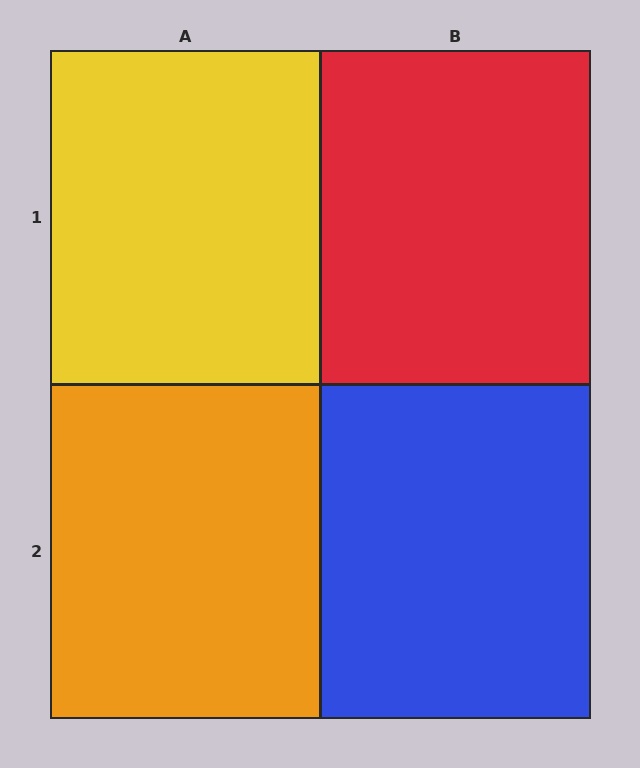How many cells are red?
1 cell is red.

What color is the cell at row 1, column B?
Red.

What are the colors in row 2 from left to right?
Orange, blue.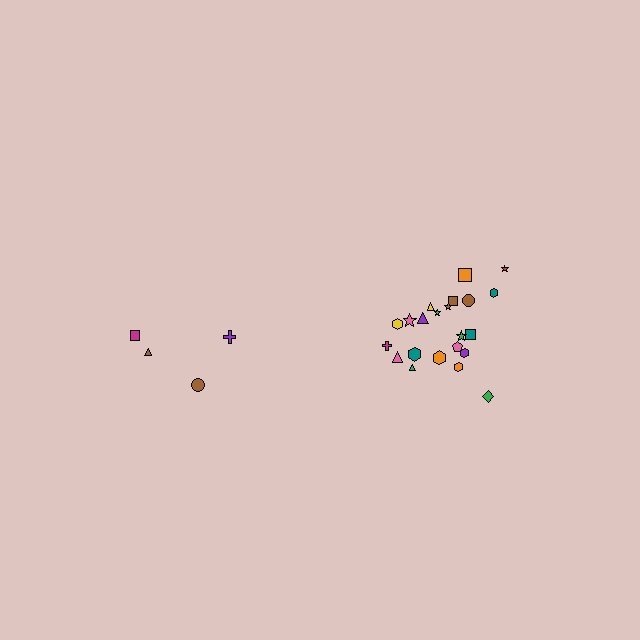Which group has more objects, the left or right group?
The right group.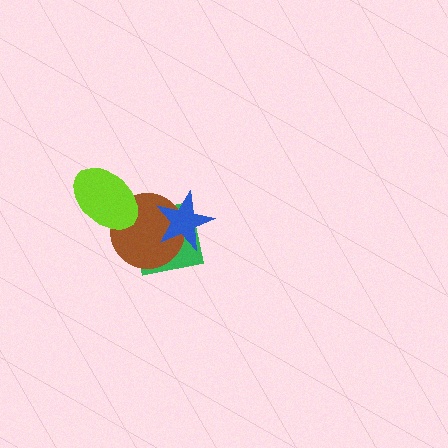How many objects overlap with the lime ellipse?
1 object overlaps with the lime ellipse.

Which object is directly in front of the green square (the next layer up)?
The brown circle is directly in front of the green square.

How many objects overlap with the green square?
2 objects overlap with the green square.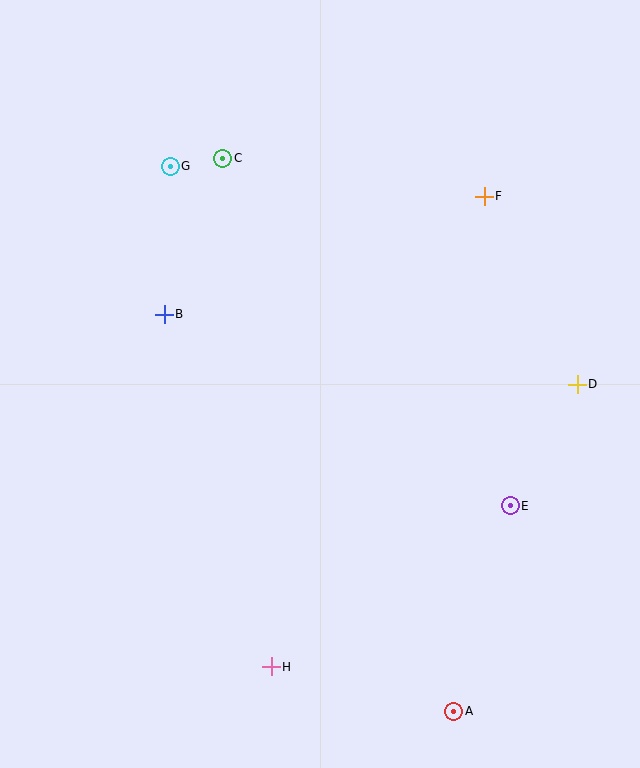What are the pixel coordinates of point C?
Point C is at (223, 158).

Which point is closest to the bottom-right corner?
Point A is closest to the bottom-right corner.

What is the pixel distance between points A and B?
The distance between A and B is 491 pixels.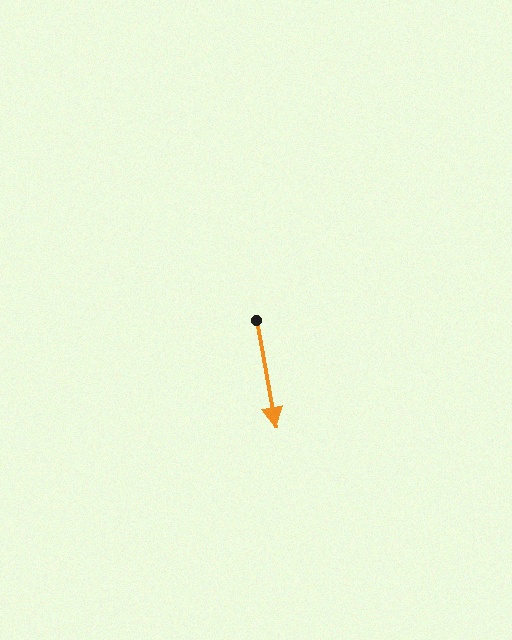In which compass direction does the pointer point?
South.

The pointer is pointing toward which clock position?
Roughly 6 o'clock.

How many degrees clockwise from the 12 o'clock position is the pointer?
Approximately 170 degrees.